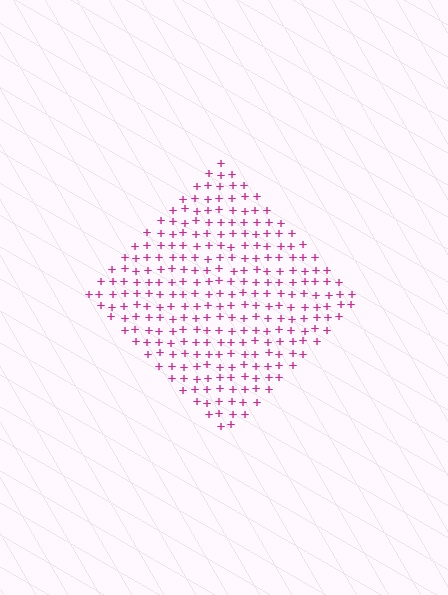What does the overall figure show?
The overall figure shows a diamond.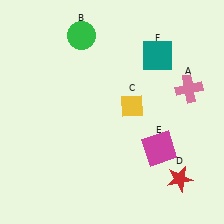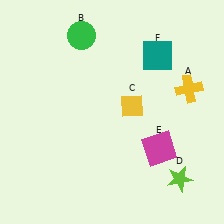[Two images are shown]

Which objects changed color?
A changed from pink to yellow. D changed from red to lime.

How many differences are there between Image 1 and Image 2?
There are 2 differences between the two images.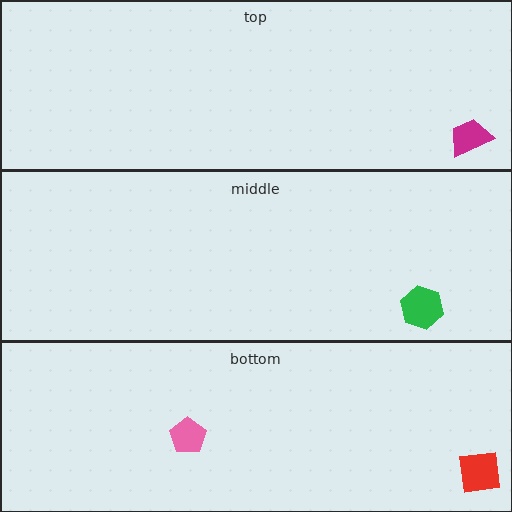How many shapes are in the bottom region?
2.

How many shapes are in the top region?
1.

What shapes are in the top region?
The magenta trapezoid.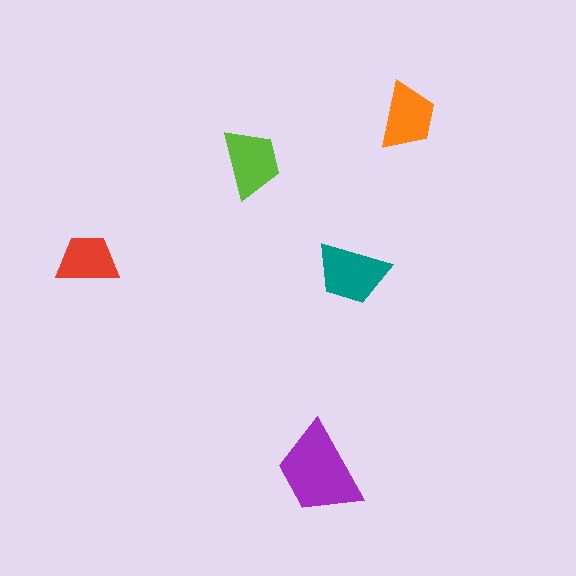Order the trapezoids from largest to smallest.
the purple one, the teal one, the lime one, the orange one, the red one.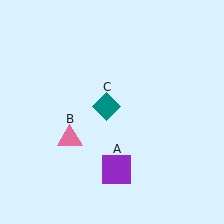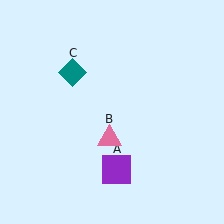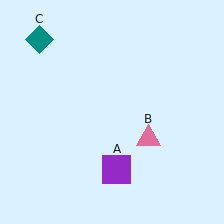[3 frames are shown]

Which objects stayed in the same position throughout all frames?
Purple square (object A) remained stationary.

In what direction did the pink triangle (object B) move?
The pink triangle (object B) moved right.